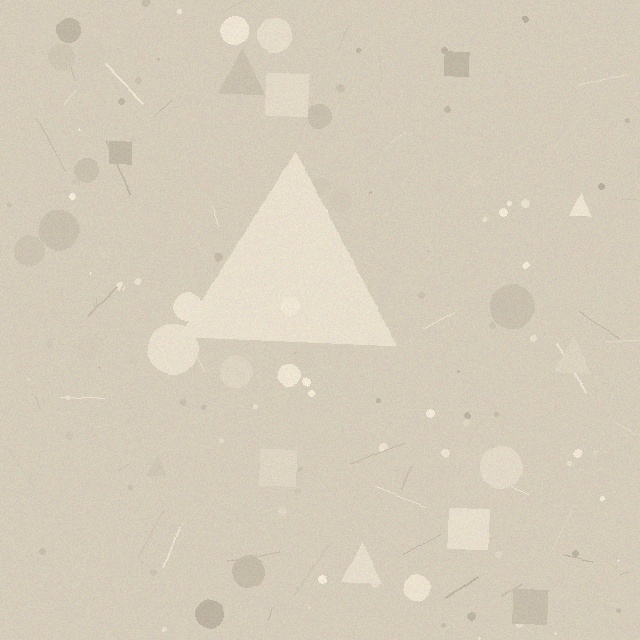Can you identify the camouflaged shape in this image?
The camouflaged shape is a triangle.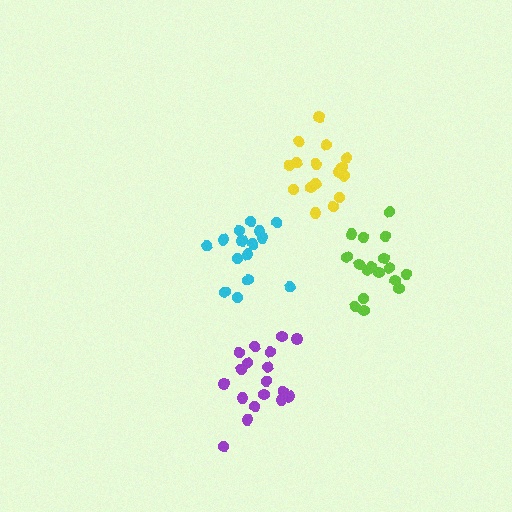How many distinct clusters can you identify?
There are 4 distinct clusters.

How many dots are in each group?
Group 1: 16 dots, Group 2: 15 dots, Group 3: 17 dots, Group 4: 18 dots (66 total).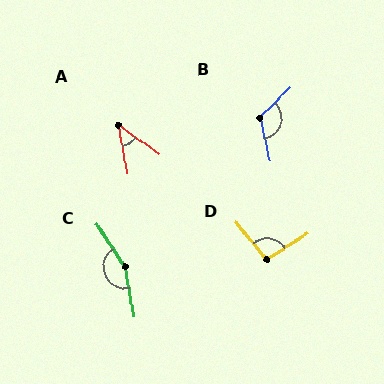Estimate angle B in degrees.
Approximately 122 degrees.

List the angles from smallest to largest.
A (45°), D (97°), B (122°), C (157°).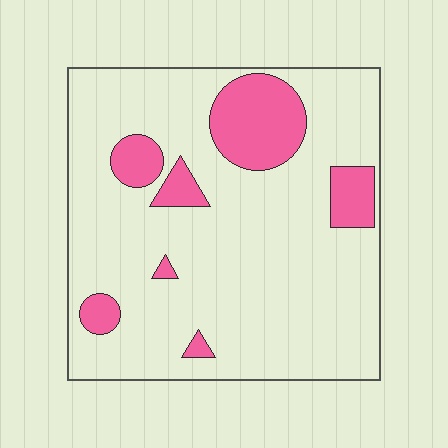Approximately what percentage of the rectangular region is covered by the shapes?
Approximately 15%.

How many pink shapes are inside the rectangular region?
7.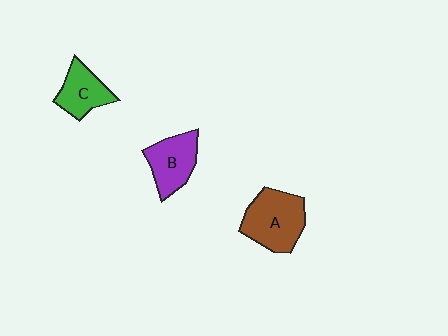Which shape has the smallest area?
Shape C (green).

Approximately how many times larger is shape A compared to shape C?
Approximately 1.5 times.